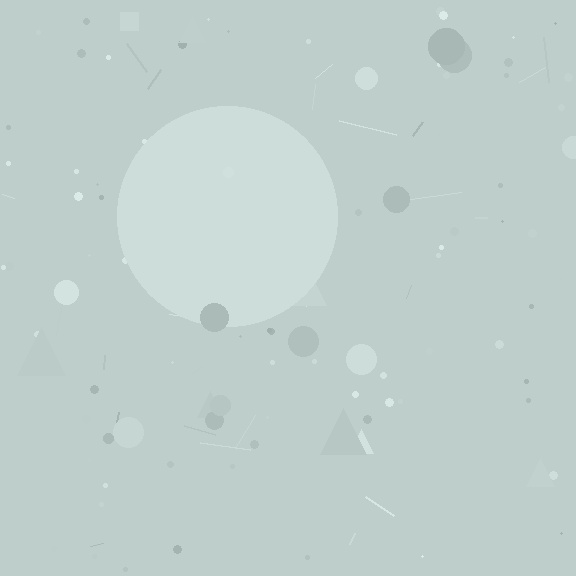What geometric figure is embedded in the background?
A circle is embedded in the background.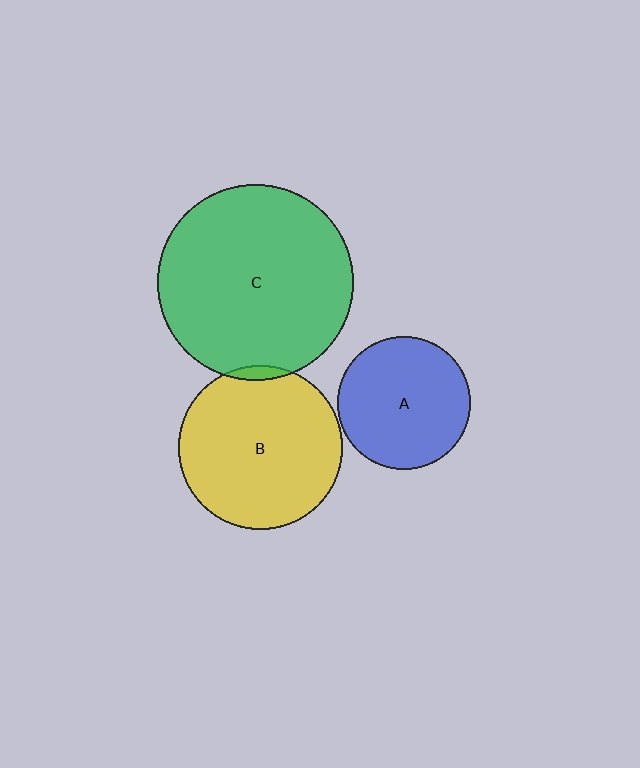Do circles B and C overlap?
Yes.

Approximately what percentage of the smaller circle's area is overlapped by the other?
Approximately 5%.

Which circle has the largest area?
Circle C (green).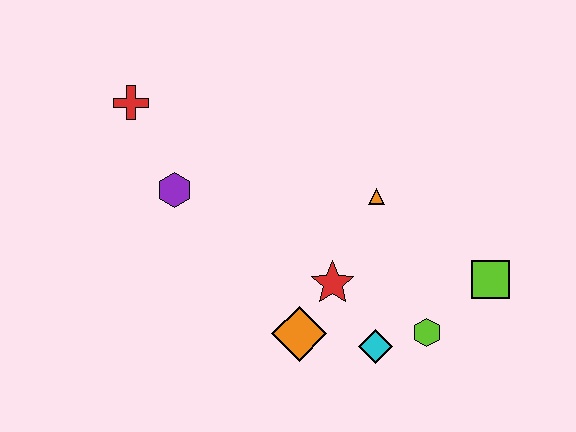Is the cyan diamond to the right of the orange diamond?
Yes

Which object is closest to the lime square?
The lime hexagon is closest to the lime square.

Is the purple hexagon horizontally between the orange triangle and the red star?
No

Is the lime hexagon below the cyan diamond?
No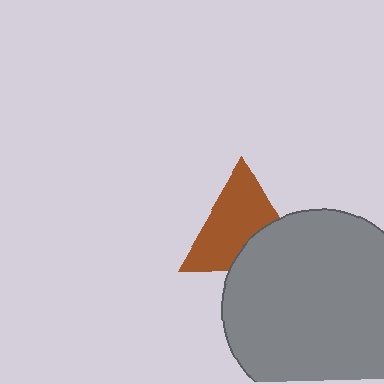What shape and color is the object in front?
The object in front is a gray circle.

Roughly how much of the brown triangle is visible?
Most of it is visible (roughly 68%).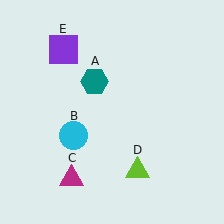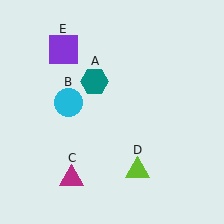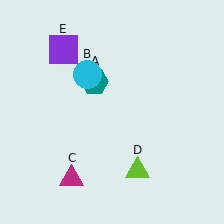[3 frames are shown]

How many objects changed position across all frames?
1 object changed position: cyan circle (object B).